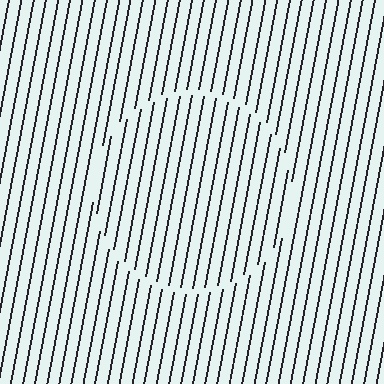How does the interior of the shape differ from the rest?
The interior of the shape contains the same grating, shifted by half a period — the contour is defined by the phase discontinuity where line-ends from the inner and outer gratings abut.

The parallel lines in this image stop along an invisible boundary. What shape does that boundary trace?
An illusory circle. The interior of the shape contains the same grating, shifted by half a period — the contour is defined by the phase discontinuity where line-ends from the inner and outer gratings abut.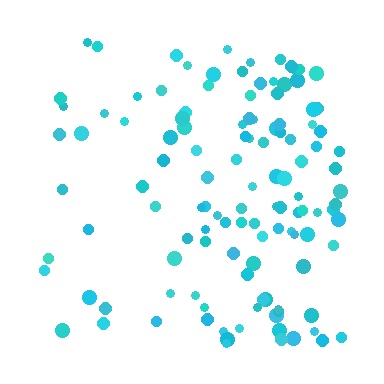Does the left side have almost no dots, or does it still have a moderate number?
Still a moderate number, just noticeably fewer than the right.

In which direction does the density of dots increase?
From left to right, with the right side densest.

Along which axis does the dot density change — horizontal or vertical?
Horizontal.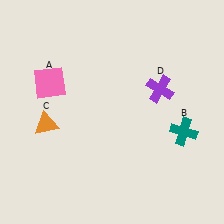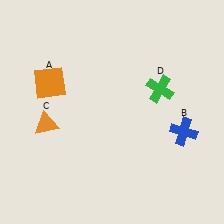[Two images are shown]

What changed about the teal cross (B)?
In Image 1, B is teal. In Image 2, it changed to blue.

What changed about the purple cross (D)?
In Image 1, D is purple. In Image 2, it changed to green.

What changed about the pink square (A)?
In Image 1, A is pink. In Image 2, it changed to orange.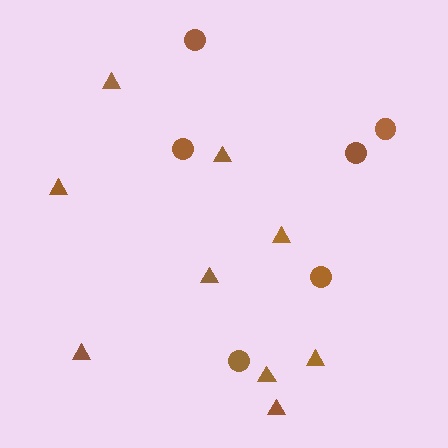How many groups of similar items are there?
There are 2 groups: one group of circles (6) and one group of triangles (9).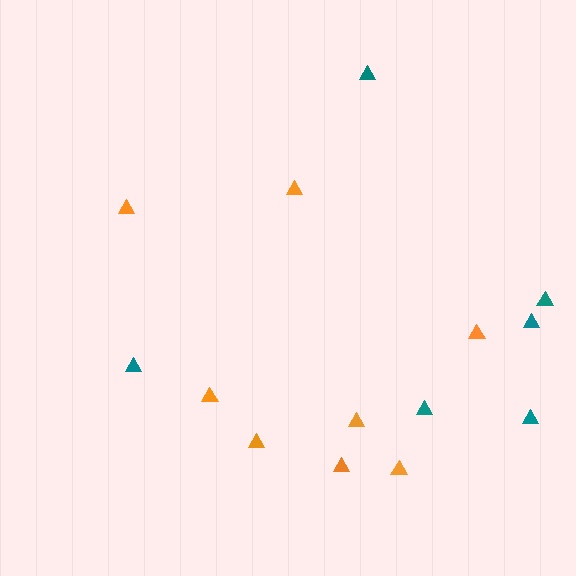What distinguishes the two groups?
There are 2 groups: one group of orange triangles (8) and one group of teal triangles (6).